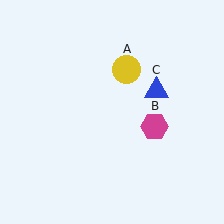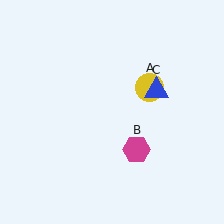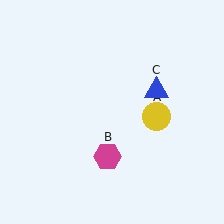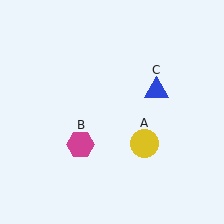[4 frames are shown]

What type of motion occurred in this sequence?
The yellow circle (object A), magenta hexagon (object B) rotated clockwise around the center of the scene.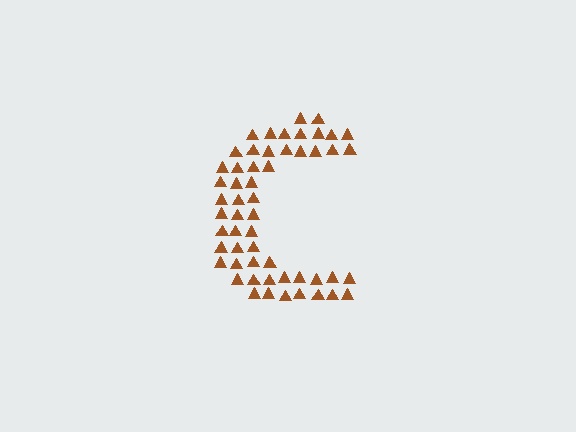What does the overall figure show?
The overall figure shows the letter C.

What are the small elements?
The small elements are triangles.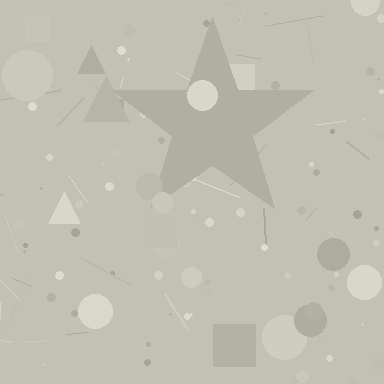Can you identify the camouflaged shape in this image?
The camouflaged shape is a star.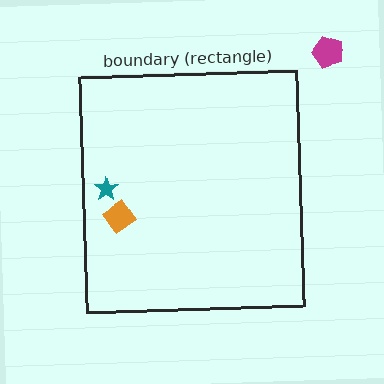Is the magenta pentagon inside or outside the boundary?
Outside.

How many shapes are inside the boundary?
2 inside, 1 outside.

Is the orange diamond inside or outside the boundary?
Inside.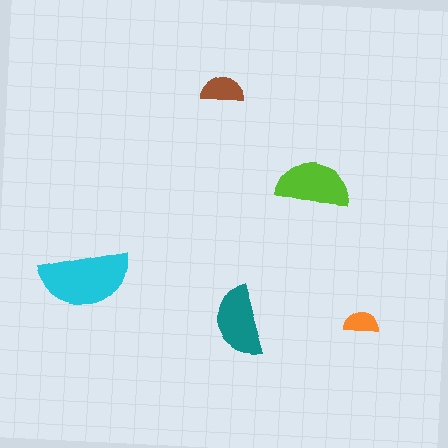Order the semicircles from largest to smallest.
the cyan one, the lime one, the teal one, the brown one, the orange one.